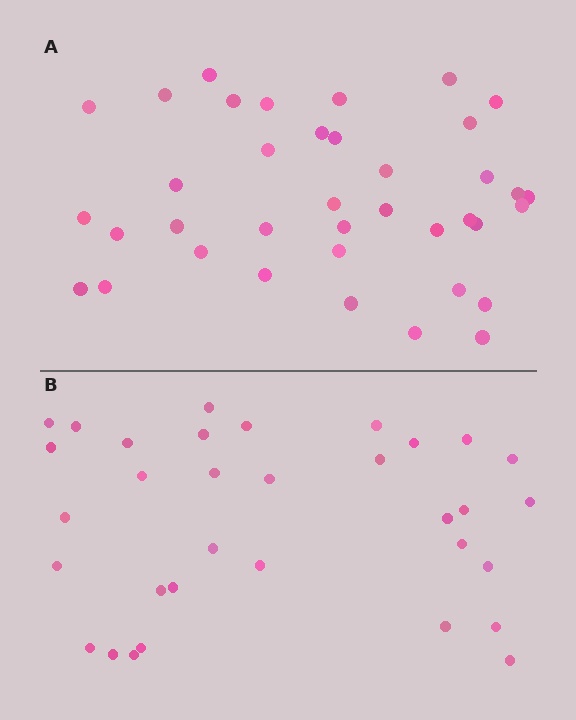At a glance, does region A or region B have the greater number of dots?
Region A (the top region) has more dots.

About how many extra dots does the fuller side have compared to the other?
Region A has about 5 more dots than region B.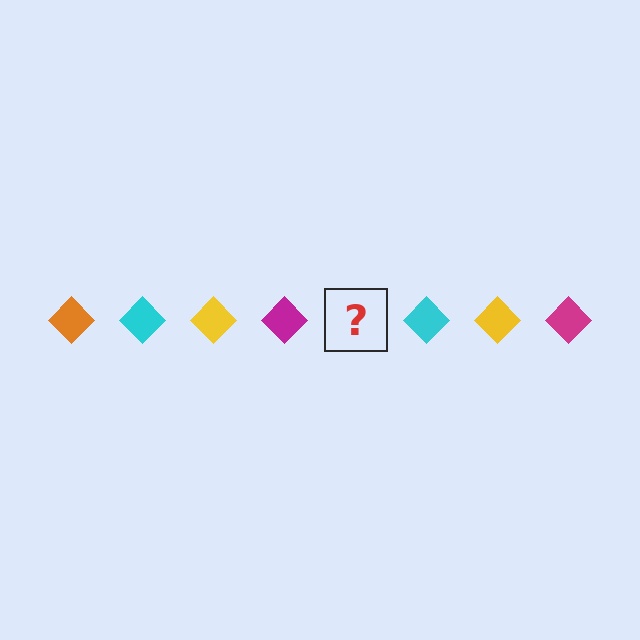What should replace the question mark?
The question mark should be replaced with an orange diamond.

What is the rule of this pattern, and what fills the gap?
The rule is that the pattern cycles through orange, cyan, yellow, magenta diamonds. The gap should be filled with an orange diamond.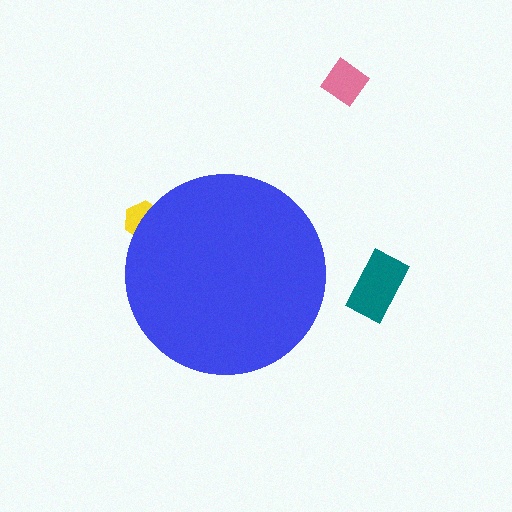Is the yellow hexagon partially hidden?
Yes, the yellow hexagon is partially hidden behind the blue circle.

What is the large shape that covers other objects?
A blue circle.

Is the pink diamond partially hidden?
No, the pink diamond is fully visible.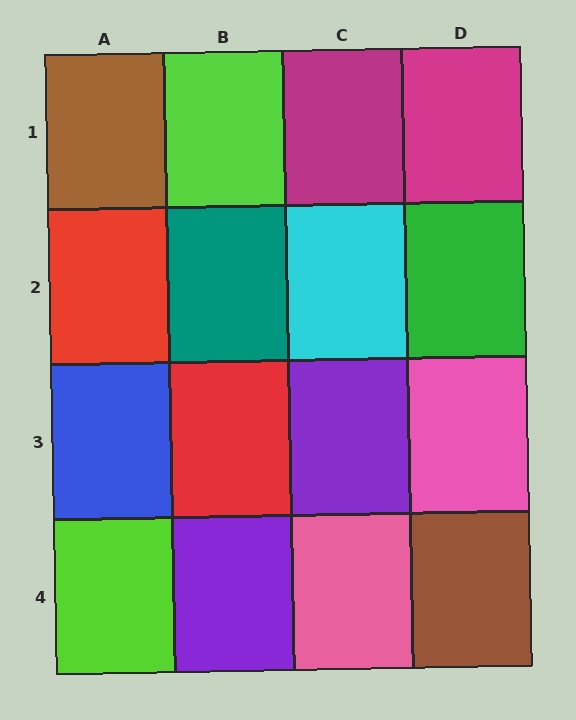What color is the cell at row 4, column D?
Brown.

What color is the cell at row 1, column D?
Magenta.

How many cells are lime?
2 cells are lime.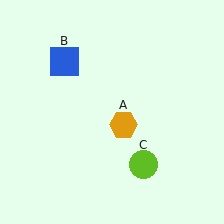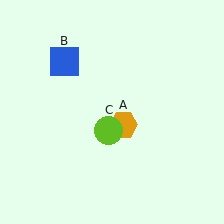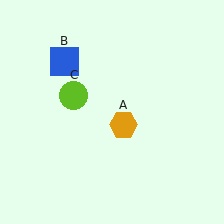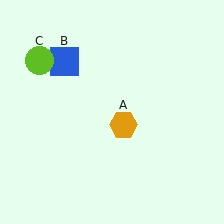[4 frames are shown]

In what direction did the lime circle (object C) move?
The lime circle (object C) moved up and to the left.